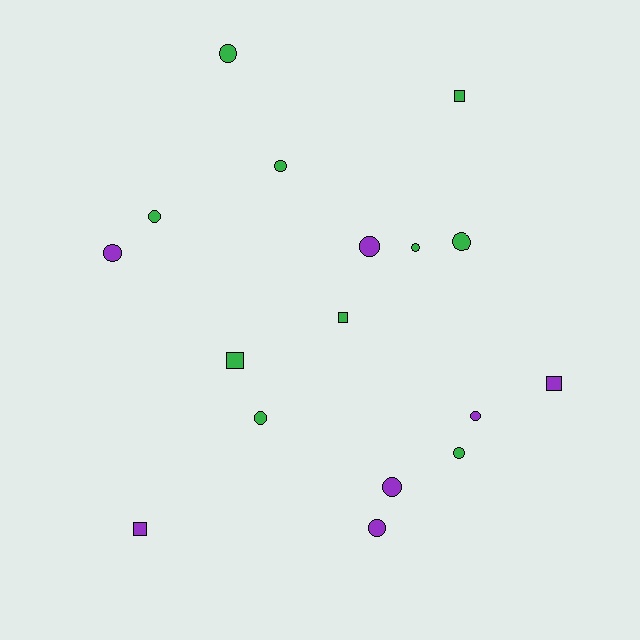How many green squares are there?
There are 3 green squares.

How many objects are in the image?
There are 17 objects.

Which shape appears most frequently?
Circle, with 12 objects.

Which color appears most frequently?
Green, with 10 objects.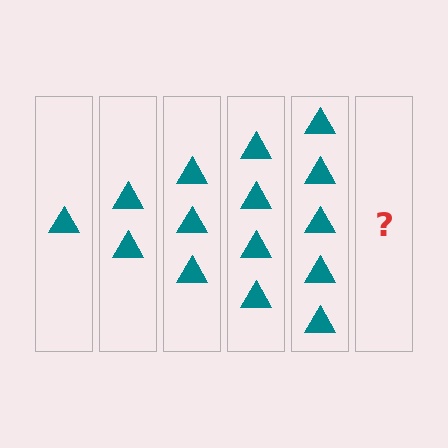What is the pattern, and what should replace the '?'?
The pattern is that each step adds one more triangle. The '?' should be 6 triangles.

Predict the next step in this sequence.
The next step is 6 triangles.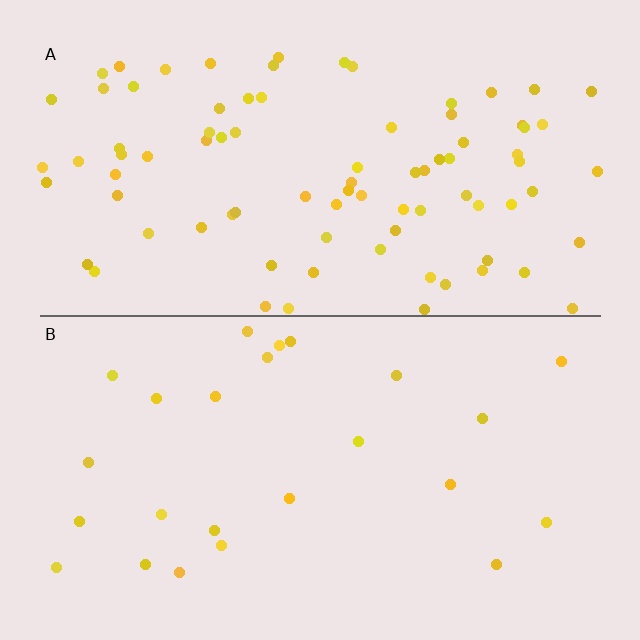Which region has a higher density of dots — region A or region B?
A (the top).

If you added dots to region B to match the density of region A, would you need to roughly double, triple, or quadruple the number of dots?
Approximately triple.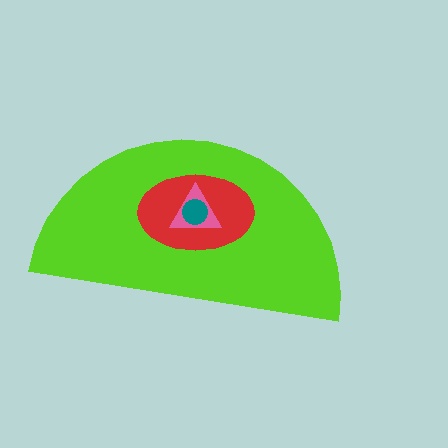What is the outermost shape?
The lime semicircle.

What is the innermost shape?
The teal circle.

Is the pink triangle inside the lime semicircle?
Yes.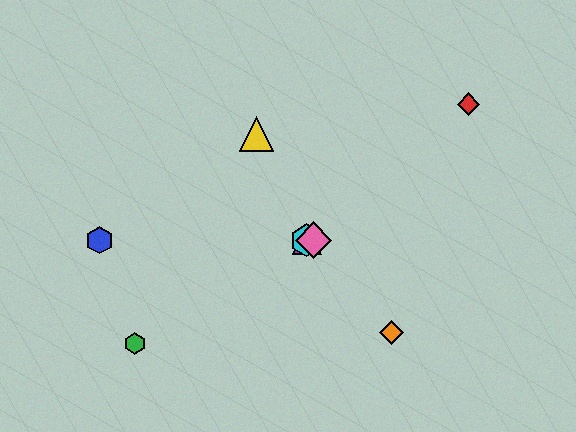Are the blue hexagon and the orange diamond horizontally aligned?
No, the blue hexagon is at y≈240 and the orange diamond is at y≈332.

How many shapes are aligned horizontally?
4 shapes (the blue hexagon, the purple triangle, the cyan hexagon, the pink diamond) are aligned horizontally.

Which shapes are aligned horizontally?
The blue hexagon, the purple triangle, the cyan hexagon, the pink diamond are aligned horizontally.